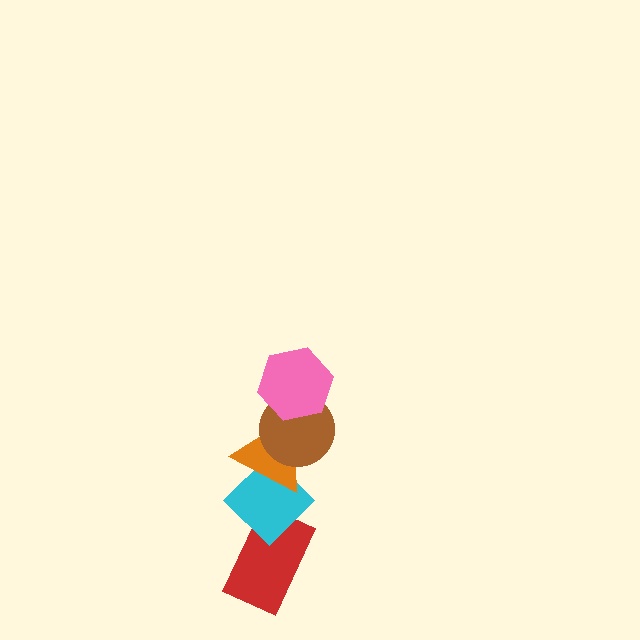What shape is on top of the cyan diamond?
The orange triangle is on top of the cyan diamond.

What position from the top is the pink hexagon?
The pink hexagon is 1st from the top.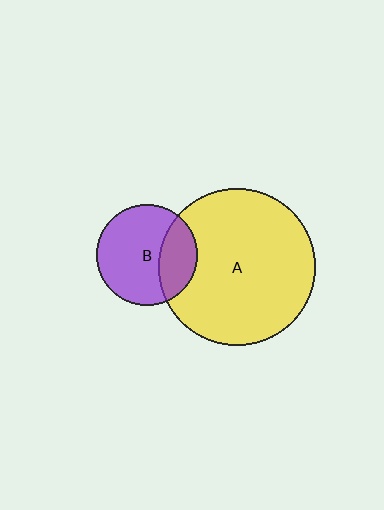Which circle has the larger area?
Circle A (yellow).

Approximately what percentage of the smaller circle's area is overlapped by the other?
Approximately 30%.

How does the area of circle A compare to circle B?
Approximately 2.4 times.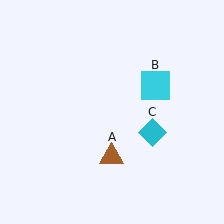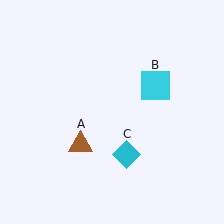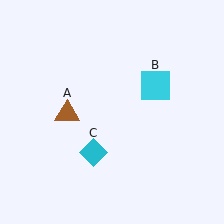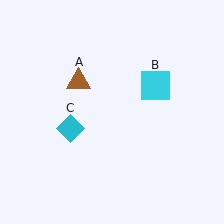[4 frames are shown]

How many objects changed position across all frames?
2 objects changed position: brown triangle (object A), cyan diamond (object C).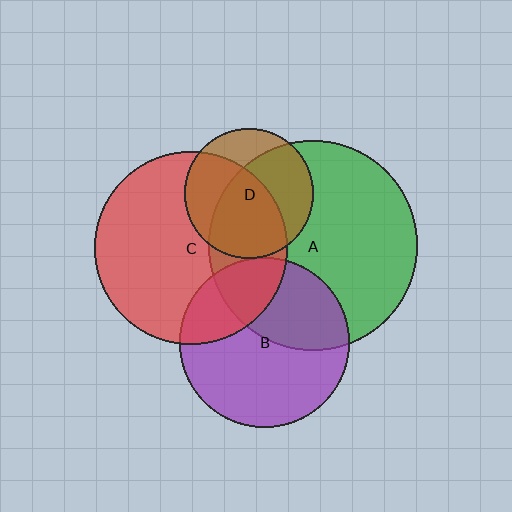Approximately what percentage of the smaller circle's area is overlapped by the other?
Approximately 5%.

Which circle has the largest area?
Circle A (green).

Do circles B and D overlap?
Yes.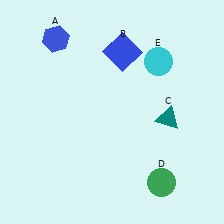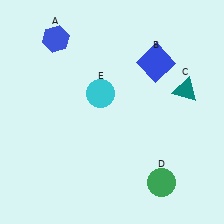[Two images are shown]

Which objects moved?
The objects that moved are: the blue square (B), the teal triangle (C), the cyan circle (E).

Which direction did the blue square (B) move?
The blue square (B) moved right.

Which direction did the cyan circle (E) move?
The cyan circle (E) moved left.